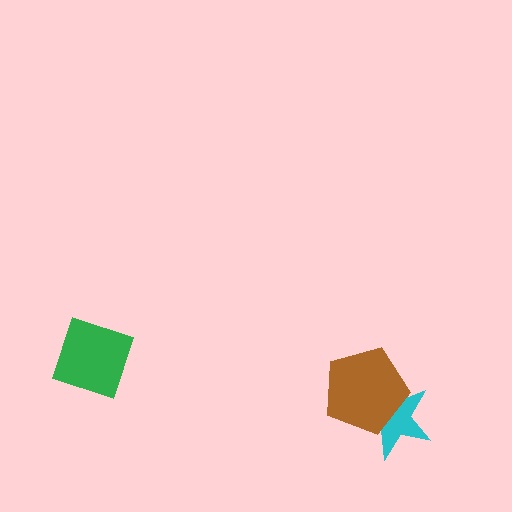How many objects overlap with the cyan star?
1 object overlaps with the cyan star.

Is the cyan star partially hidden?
Yes, it is partially covered by another shape.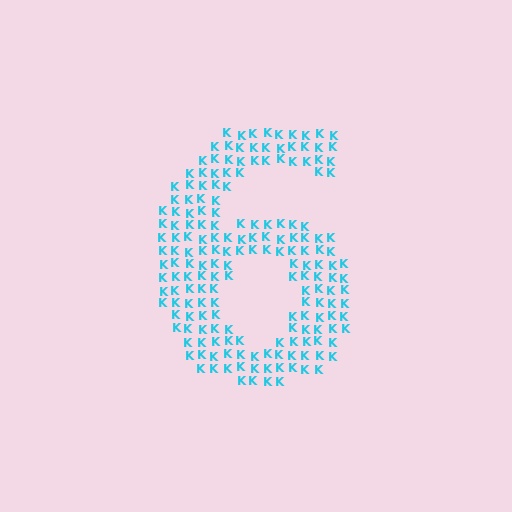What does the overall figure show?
The overall figure shows the digit 6.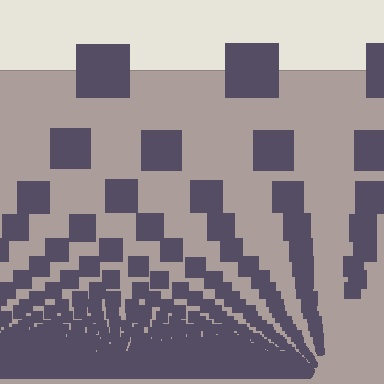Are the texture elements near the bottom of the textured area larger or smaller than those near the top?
Smaller. The gradient is inverted — elements near the bottom are smaller and denser.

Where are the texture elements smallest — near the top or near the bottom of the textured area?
Near the bottom.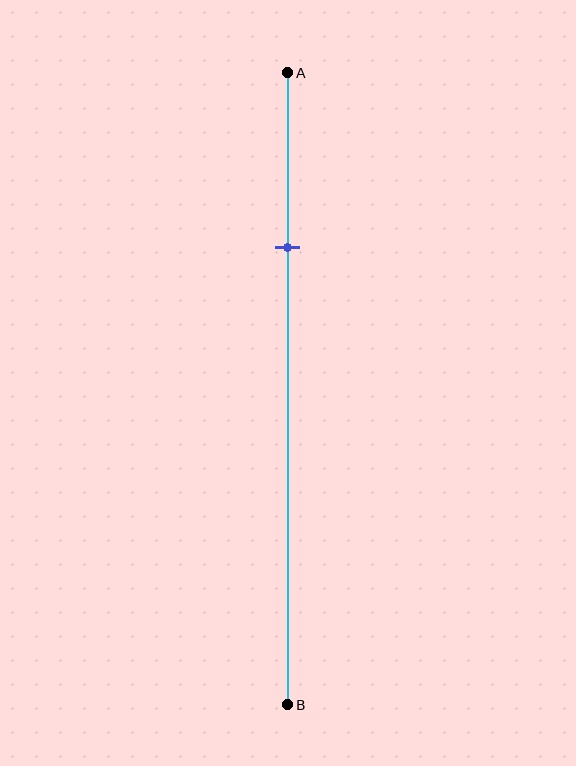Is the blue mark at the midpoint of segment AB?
No, the mark is at about 30% from A, not at the 50% midpoint.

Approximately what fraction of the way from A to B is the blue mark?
The blue mark is approximately 30% of the way from A to B.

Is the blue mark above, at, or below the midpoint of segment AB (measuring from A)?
The blue mark is above the midpoint of segment AB.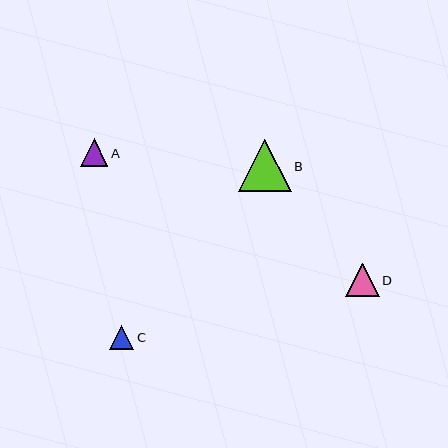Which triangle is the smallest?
Triangle C is the smallest with a size of approximately 24 pixels.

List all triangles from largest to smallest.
From largest to smallest: B, D, A, C.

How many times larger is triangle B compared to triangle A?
Triangle B is approximately 1.9 times the size of triangle A.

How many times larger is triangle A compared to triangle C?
Triangle A is approximately 1.1 times the size of triangle C.